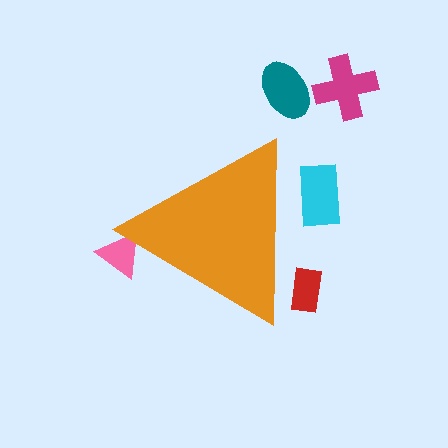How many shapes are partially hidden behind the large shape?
3 shapes are partially hidden.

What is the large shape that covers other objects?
An orange triangle.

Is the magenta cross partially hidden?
No, the magenta cross is fully visible.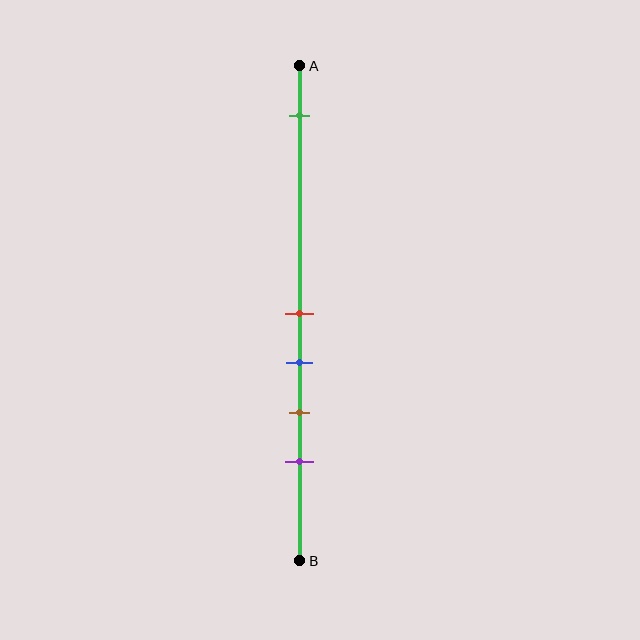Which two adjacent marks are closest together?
The red and blue marks are the closest adjacent pair.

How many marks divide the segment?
There are 5 marks dividing the segment.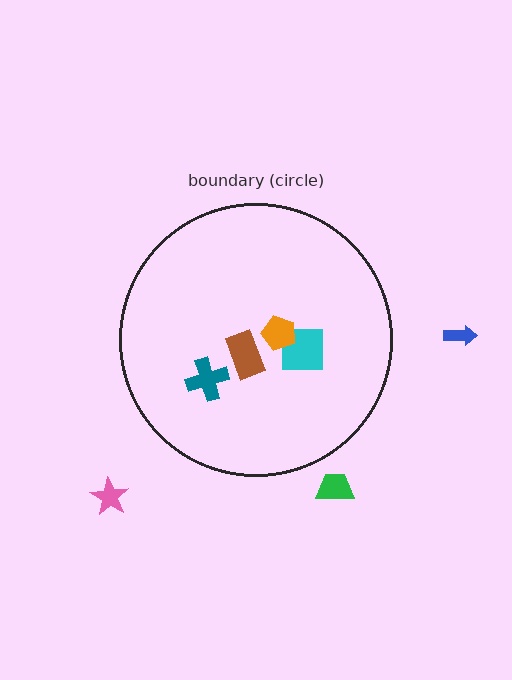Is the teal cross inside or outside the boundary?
Inside.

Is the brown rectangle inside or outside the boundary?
Inside.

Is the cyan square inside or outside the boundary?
Inside.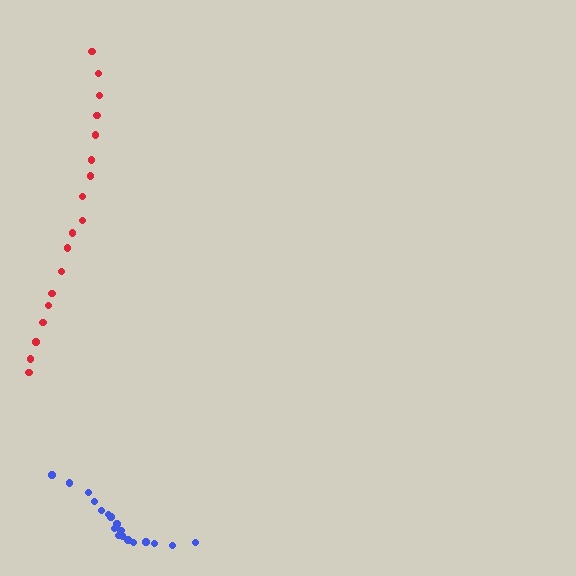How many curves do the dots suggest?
There are 2 distinct paths.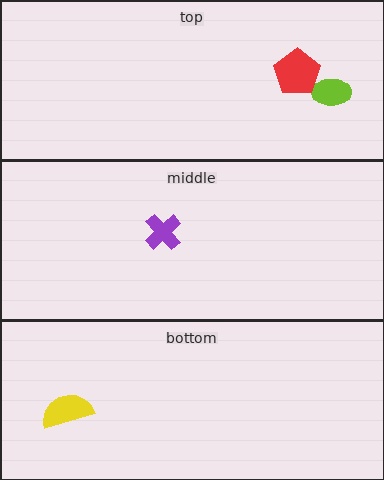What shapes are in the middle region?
The purple cross.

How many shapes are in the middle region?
1.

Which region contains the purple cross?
The middle region.